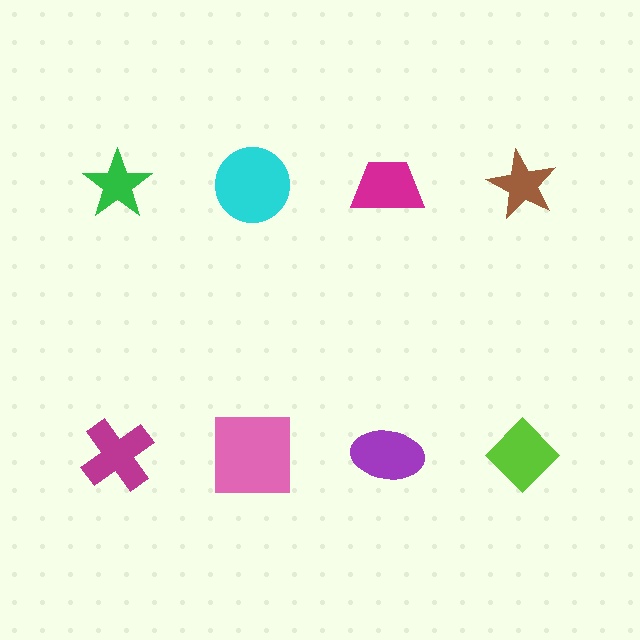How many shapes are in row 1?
4 shapes.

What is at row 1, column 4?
A brown star.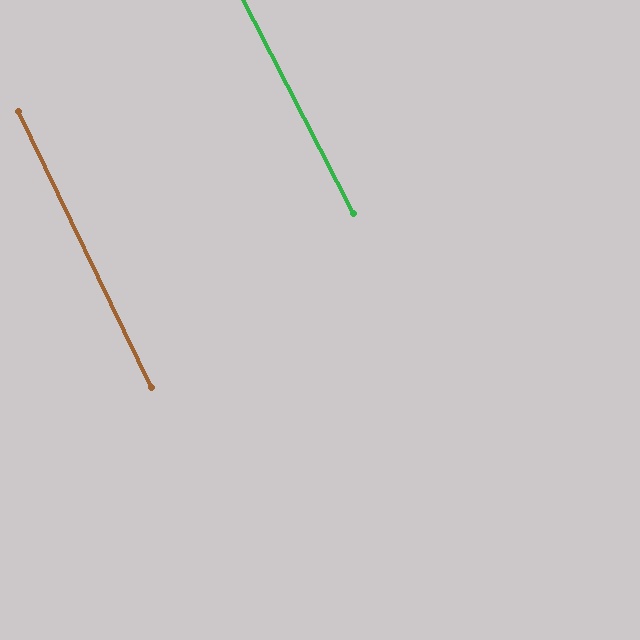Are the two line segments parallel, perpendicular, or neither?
Parallel — their directions differ by only 1.6°.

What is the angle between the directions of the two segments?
Approximately 2 degrees.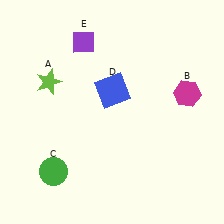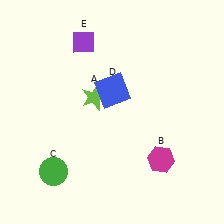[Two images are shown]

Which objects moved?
The objects that moved are: the lime star (A), the magenta hexagon (B).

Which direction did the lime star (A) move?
The lime star (A) moved right.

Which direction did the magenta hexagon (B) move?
The magenta hexagon (B) moved down.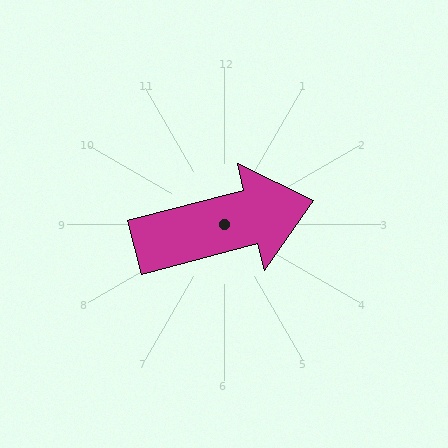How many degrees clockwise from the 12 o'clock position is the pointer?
Approximately 76 degrees.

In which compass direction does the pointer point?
East.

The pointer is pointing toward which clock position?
Roughly 3 o'clock.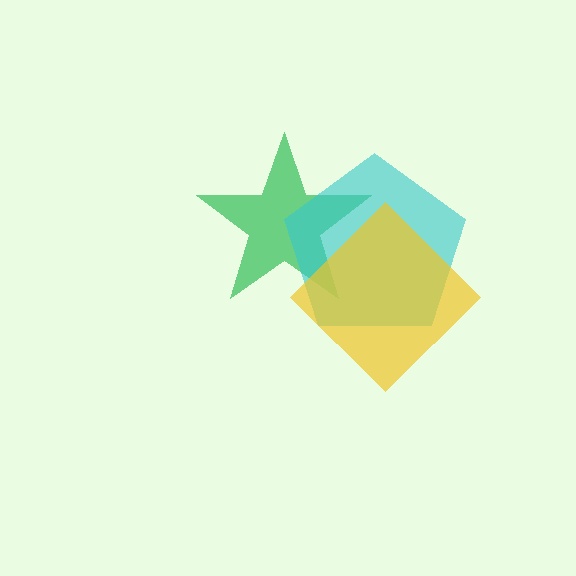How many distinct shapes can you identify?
There are 3 distinct shapes: a green star, a cyan pentagon, a yellow diamond.